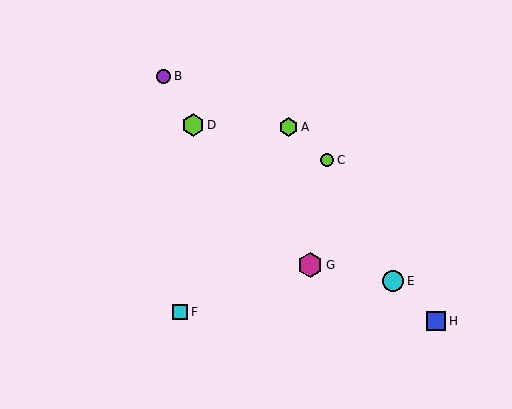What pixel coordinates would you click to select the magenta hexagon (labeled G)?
Click at (310, 265) to select the magenta hexagon G.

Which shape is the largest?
The magenta hexagon (labeled G) is the largest.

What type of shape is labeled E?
Shape E is a cyan circle.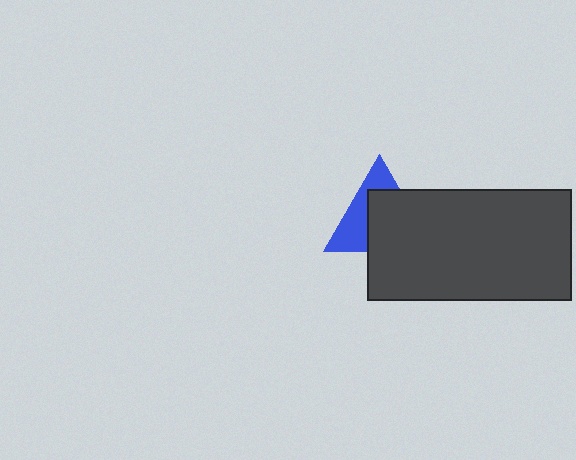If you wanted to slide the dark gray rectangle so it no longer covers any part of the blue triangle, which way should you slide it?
Slide it toward the lower-right — that is the most direct way to separate the two shapes.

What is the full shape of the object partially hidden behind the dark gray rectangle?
The partially hidden object is a blue triangle.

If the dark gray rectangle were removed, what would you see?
You would see the complete blue triangle.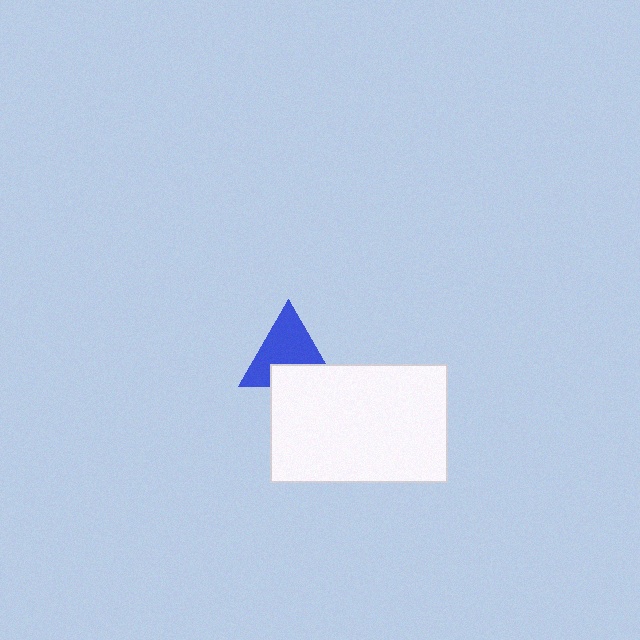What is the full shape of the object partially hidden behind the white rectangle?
The partially hidden object is a blue triangle.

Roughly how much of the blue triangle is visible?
Most of it is visible (roughly 67%).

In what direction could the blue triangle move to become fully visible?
The blue triangle could move up. That would shift it out from behind the white rectangle entirely.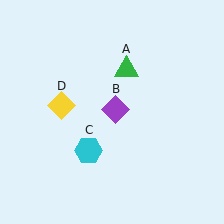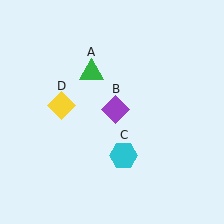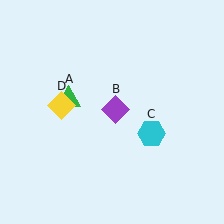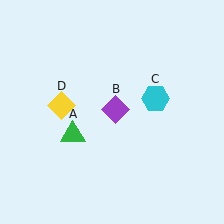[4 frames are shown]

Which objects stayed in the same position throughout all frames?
Purple diamond (object B) and yellow diamond (object D) remained stationary.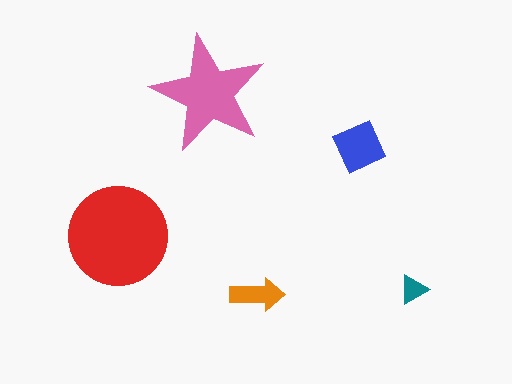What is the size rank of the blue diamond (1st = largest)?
3rd.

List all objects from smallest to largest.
The teal triangle, the orange arrow, the blue diamond, the pink star, the red circle.